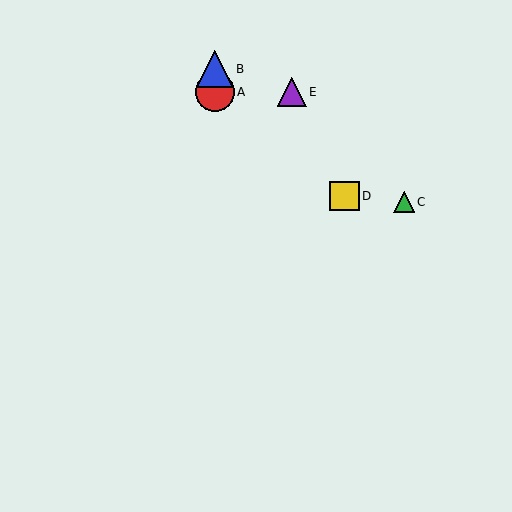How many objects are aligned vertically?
2 objects (A, B) are aligned vertically.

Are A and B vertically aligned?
Yes, both are at x≈215.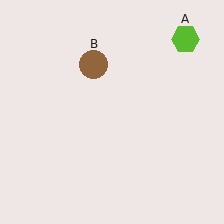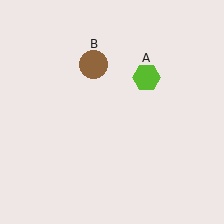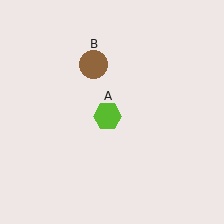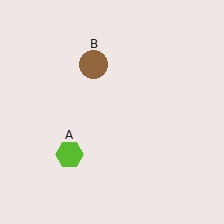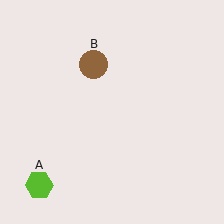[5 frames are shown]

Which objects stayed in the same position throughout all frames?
Brown circle (object B) remained stationary.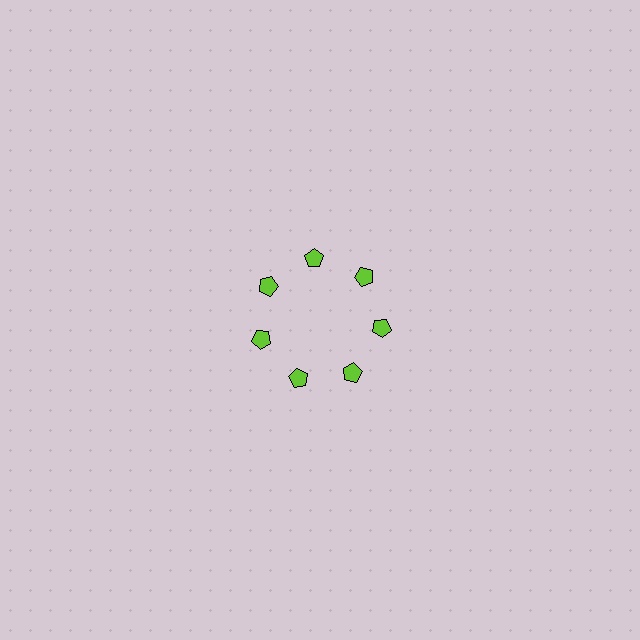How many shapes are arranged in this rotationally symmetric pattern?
There are 7 shapes, arranged in 7 groups of 1.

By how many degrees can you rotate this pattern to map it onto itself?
The pattern maps onto itself every 51 degrees of rotation.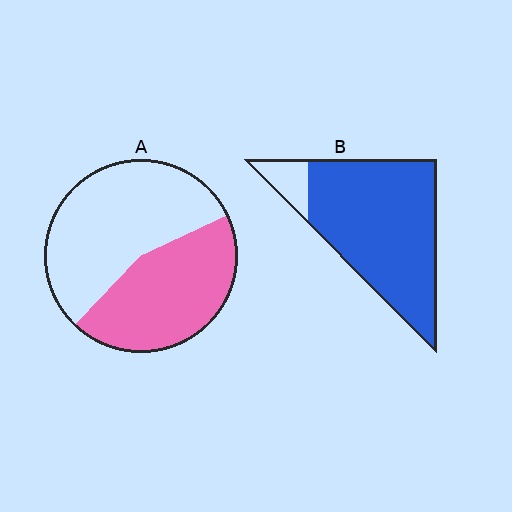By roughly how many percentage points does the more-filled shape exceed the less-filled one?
By roughly 45 percentage points (B over A).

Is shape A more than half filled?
No.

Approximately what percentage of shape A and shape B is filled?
A is approximately 45% and B is approximately 90%.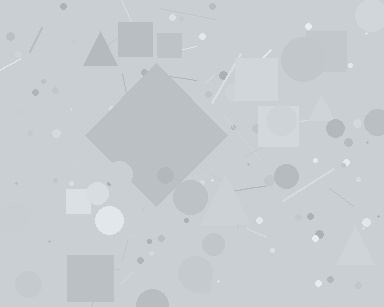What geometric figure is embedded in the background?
A diamond is embedded in the background.